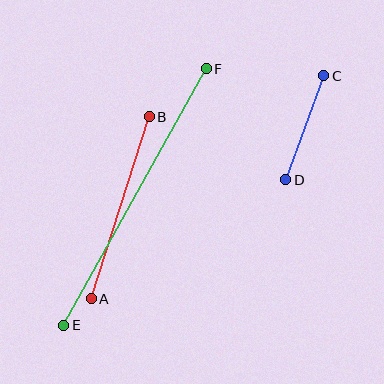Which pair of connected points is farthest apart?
Points E and F are farthest apart.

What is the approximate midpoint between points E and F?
The midpoint is at approximately (135, 197) pixels.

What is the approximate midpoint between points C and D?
The midpoint is at approximately (305, 128) pixels.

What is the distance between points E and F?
The distance is approximately 293 pixels.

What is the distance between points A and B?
The distance is approximately 191 pixels.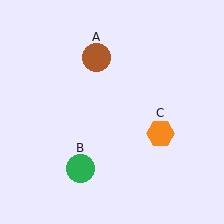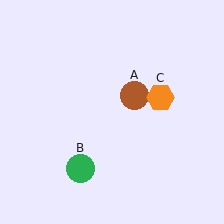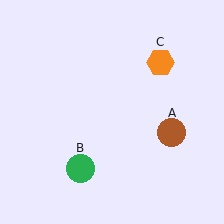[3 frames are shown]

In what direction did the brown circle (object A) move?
The brown circle (object A) moved down and to the right.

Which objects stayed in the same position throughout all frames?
Green circle (object B) remained stationary.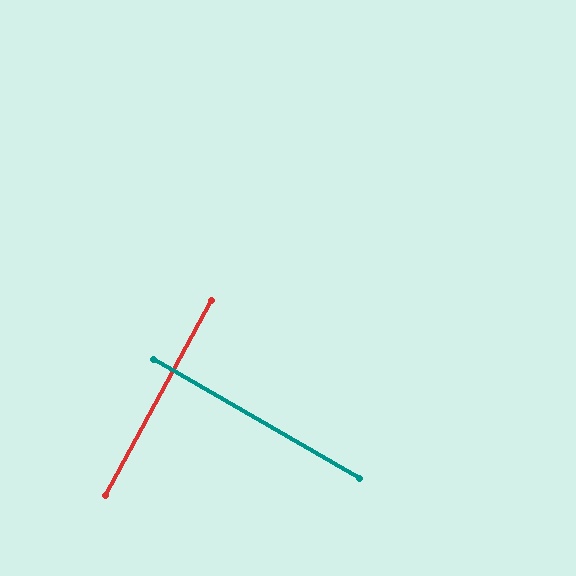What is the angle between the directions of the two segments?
Approximately 89 degrees.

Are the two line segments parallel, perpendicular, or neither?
Perpendicular — they meet at approximately 89°.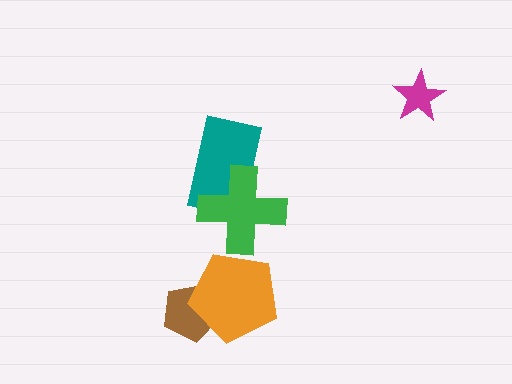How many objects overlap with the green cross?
1 object overlaps with the green cross.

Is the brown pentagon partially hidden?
Yes, it is partially covered by another shape.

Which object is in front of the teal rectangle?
The green cross is in front of the teal rectangle.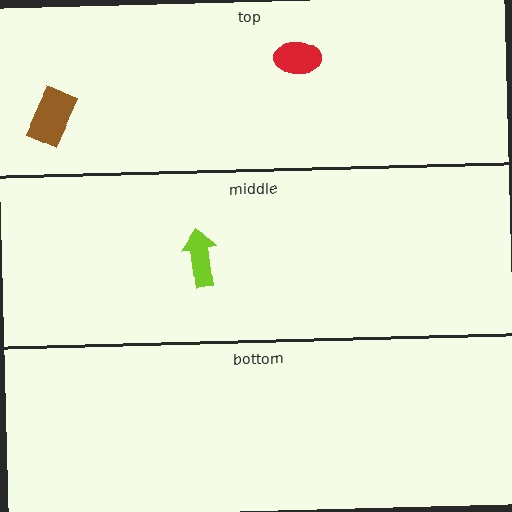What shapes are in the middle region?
The lime arrow.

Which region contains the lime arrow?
The middle region.